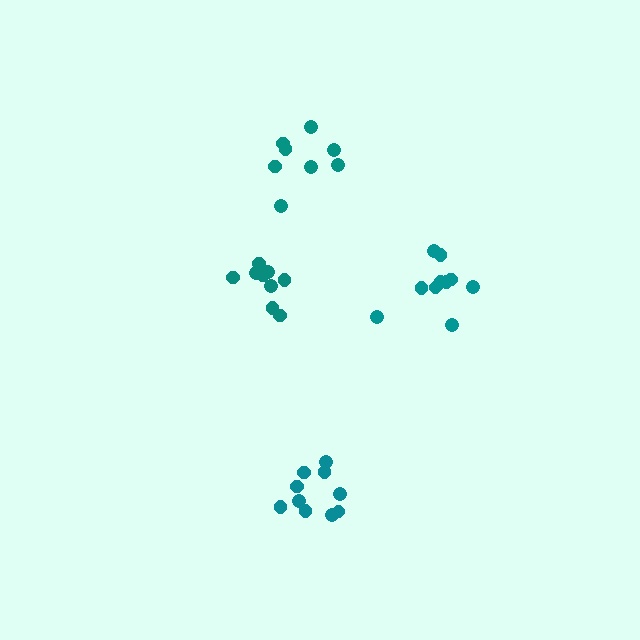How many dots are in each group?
Group 1: 9 dots, Group 2: 10 dots, Group 3: 8 dots, Group 4: 10 dots (37 total).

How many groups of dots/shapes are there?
There are 4 groups.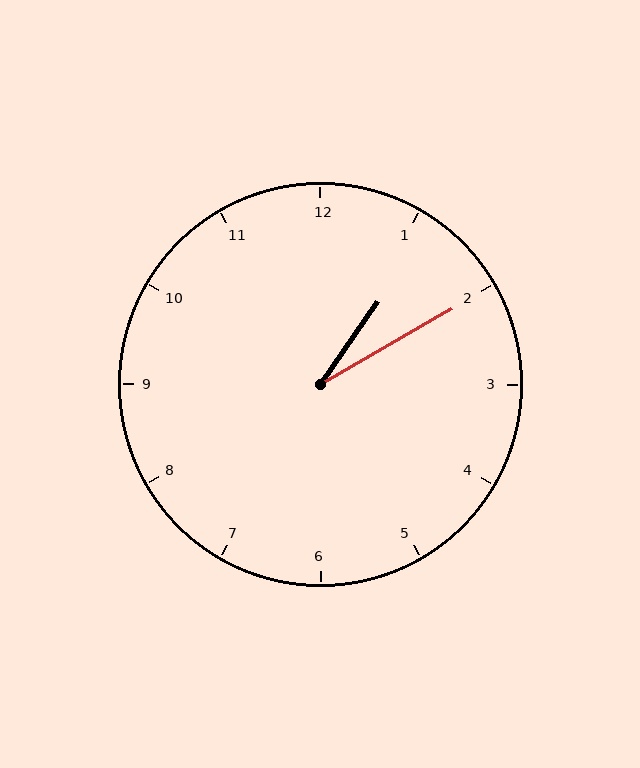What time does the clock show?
1:10.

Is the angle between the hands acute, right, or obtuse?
It is acute.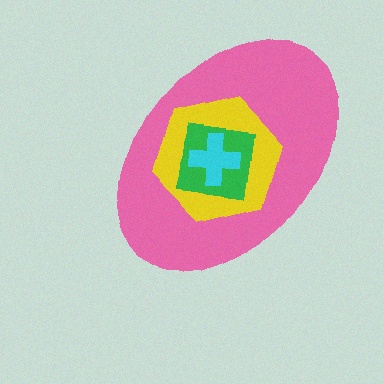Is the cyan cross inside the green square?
Yes.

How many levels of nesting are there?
4.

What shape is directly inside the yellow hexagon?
The green square.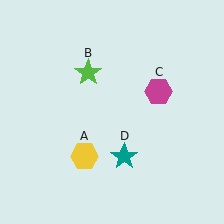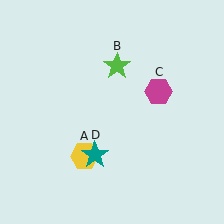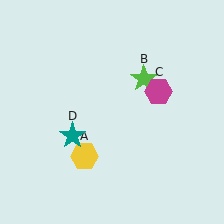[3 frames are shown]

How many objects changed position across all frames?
2 objects changed position: lime star (object B), teal star (object D).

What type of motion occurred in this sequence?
The lime star (object B), teal star (object D) rotated clockwise around the center of the scene.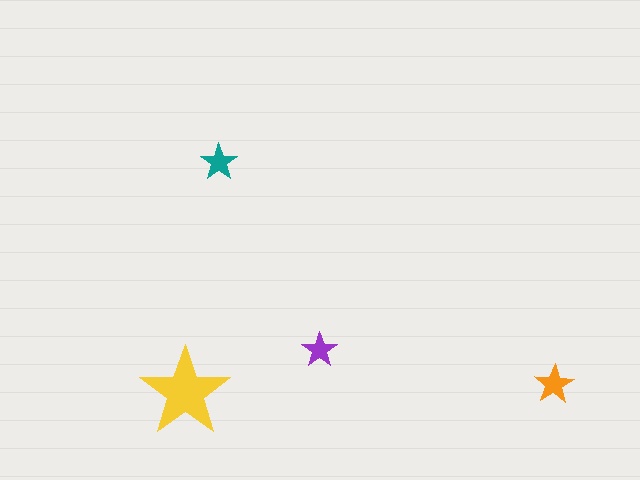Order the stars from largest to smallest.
the yellow one, the orange one, the teal one, the purple one.